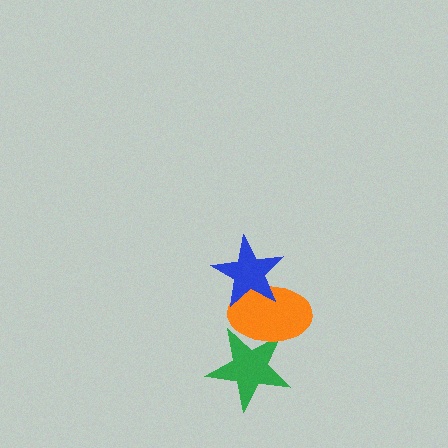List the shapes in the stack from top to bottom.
From top to bottom: the blue star, the orange ellipse, the green star.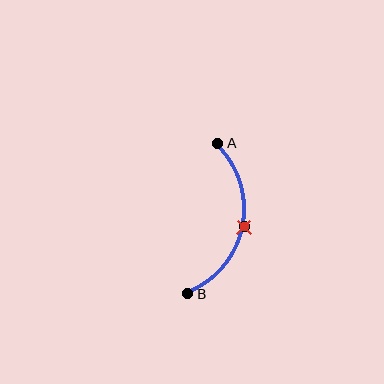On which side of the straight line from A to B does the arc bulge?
The arc bulges to the right of the straight line connecting A and B.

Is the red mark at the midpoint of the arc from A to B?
Yes. The red mark lies on the arc at equal arc-length from both A and B — it is the arc midpoint.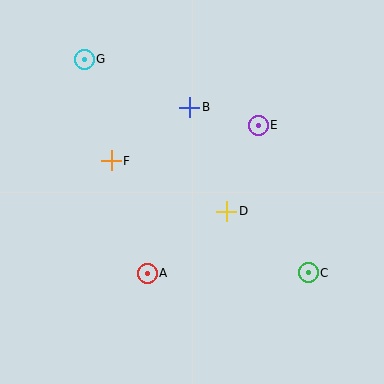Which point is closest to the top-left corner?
Point G is closest to the top-left corner.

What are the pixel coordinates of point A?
Point A is at (147, 273).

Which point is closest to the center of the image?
Point D at (227, 211) is closest to the center.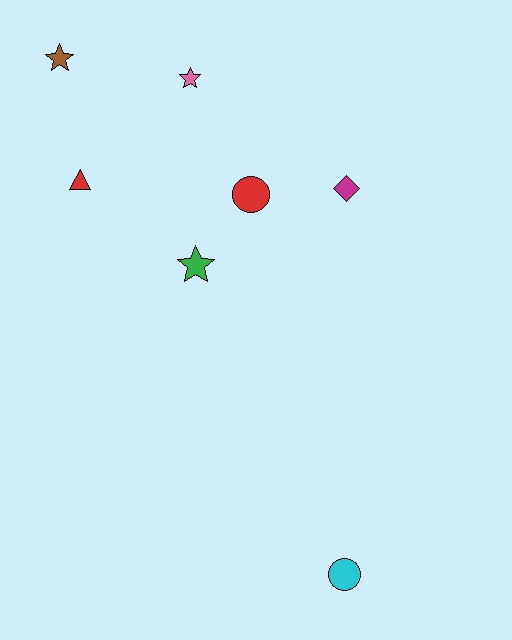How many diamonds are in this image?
There is 1 diamond.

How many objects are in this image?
There are 7 objects.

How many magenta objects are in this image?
There is 1 magenta object.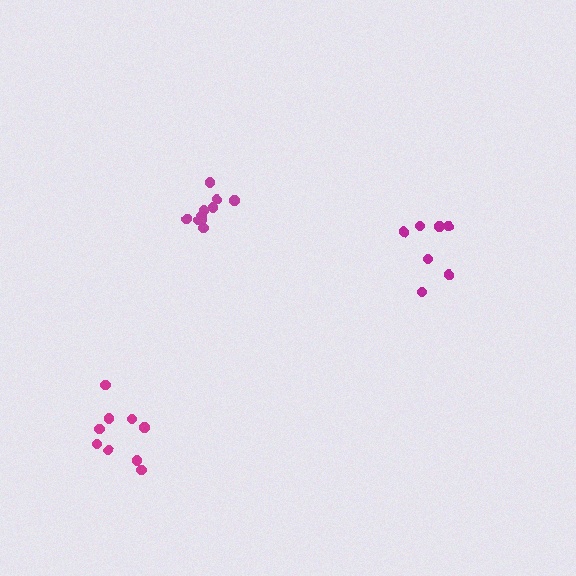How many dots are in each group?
Group 1: 9 dots, Group 2: 10 dots, Group 3: 7 dots (26 total).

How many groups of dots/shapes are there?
There are 3 groups.